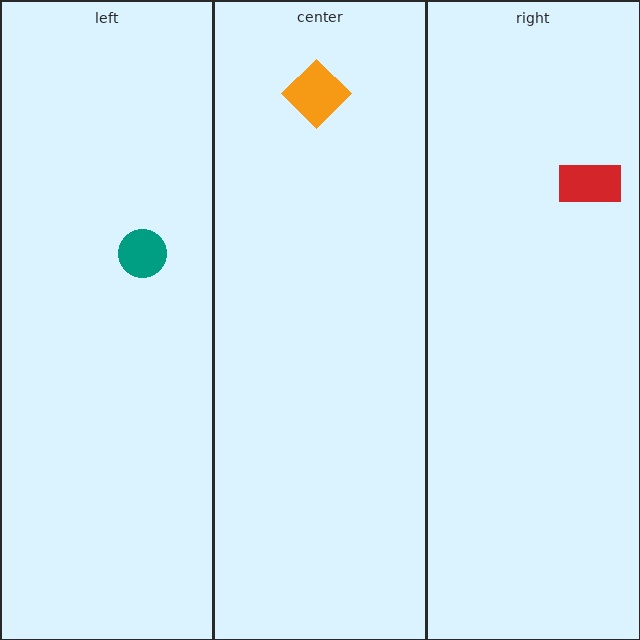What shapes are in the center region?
The orange diamond.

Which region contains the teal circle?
The left region.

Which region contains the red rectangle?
The right region.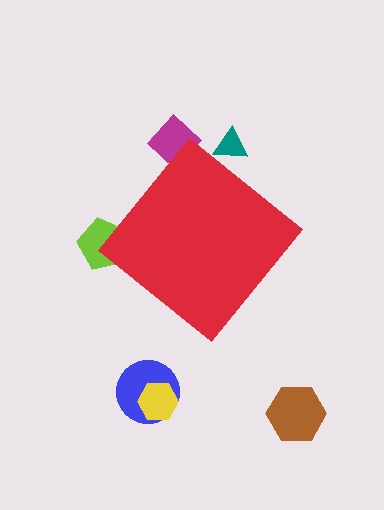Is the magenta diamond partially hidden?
Yes, the magenta diamond is partially hidden behind the red diamond.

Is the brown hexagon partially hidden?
No, the brown hexagon is fully visible.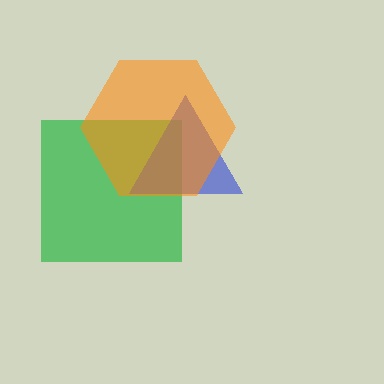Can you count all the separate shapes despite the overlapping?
Yes, there are 3 separate shapes.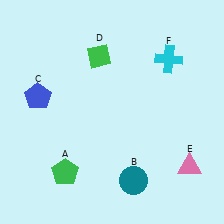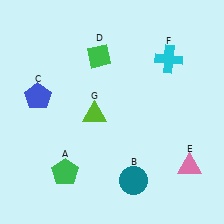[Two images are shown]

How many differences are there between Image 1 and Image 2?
There is 1 difference between the two images.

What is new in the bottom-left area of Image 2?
A lime triangle (G) was added in the bottom-left area of Image 2.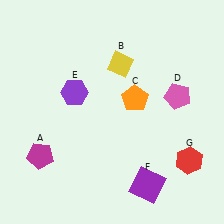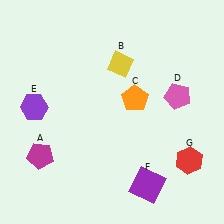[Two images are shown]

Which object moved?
The purple hexagon (E) moved left.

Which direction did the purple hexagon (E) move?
The purple hexagon (E) moved left.